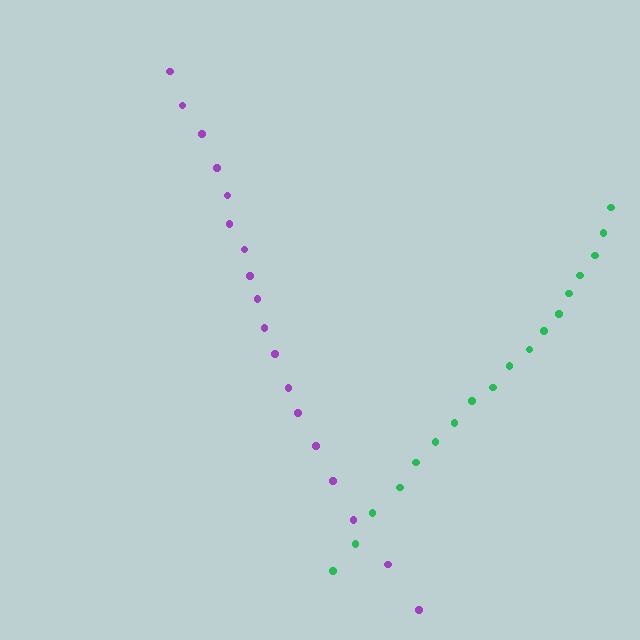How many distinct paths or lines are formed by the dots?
There are 2 distinct paths.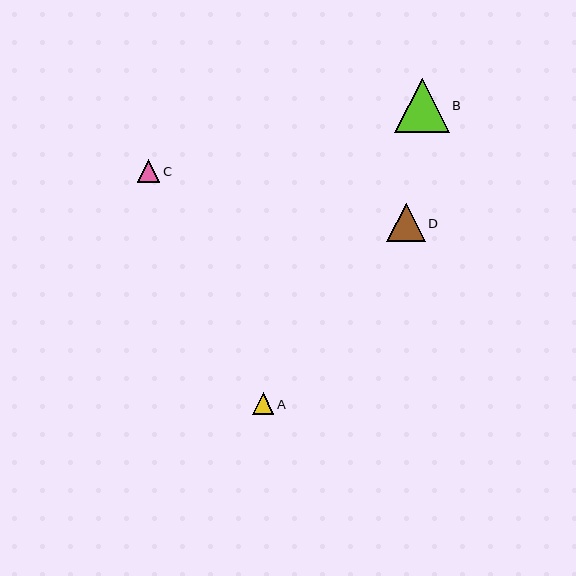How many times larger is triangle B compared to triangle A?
Triangle B is approximately 2.5 times the size of triangle A.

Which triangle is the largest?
Triangle B is the largest with a size of approximately 55 pixels.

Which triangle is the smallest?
Triangle A is the smallest with a size of approximately 22 pixels.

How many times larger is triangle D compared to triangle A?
Triangle D is approximately 1.8 times the size of triangle A.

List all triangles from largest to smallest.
From largest to smallest: B, D, C, A.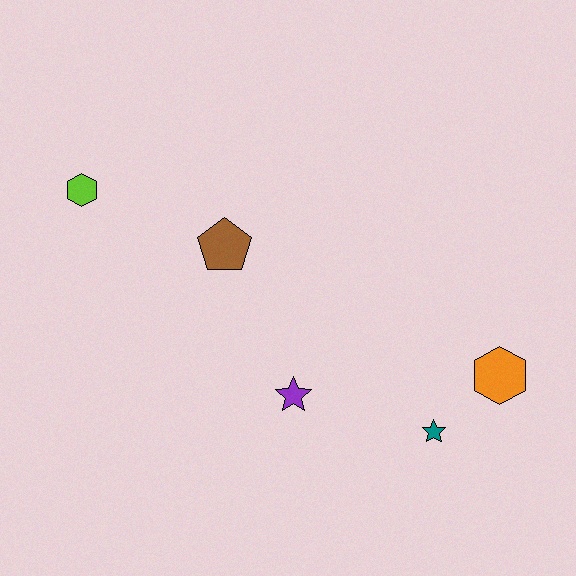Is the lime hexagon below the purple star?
No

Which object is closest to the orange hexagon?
The teal star is closest to the orange hexagon.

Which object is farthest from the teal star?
The lime hexagon is farthest from the teal star.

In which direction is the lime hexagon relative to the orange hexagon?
The lime hexagon is to the left of the orange hexagon.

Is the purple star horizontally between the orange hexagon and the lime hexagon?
Yes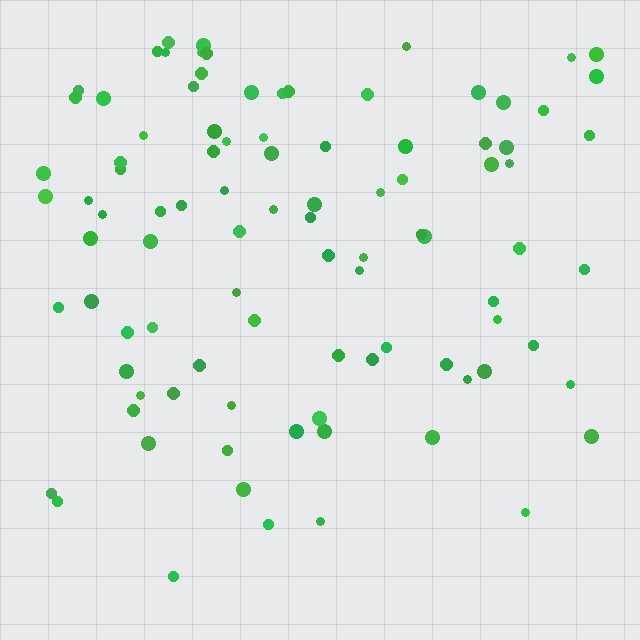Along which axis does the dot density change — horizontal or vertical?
Vertical.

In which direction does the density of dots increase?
From bottom to top, with the top side densest.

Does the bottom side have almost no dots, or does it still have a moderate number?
Still a moderate number, just noticeably fewer than the top.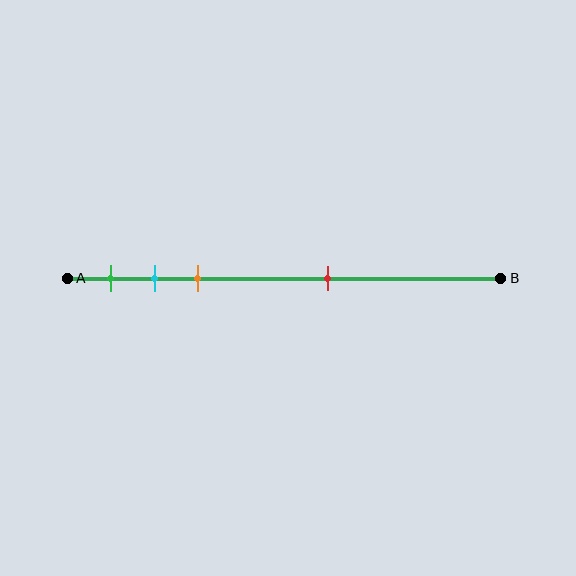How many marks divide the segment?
There are 4 marks dividing the segment.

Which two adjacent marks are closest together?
The cyan and orange marks are the closest adjacent pair.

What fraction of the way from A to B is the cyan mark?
The cyan mark is approximately 20% (0.2) of the way from A to B.